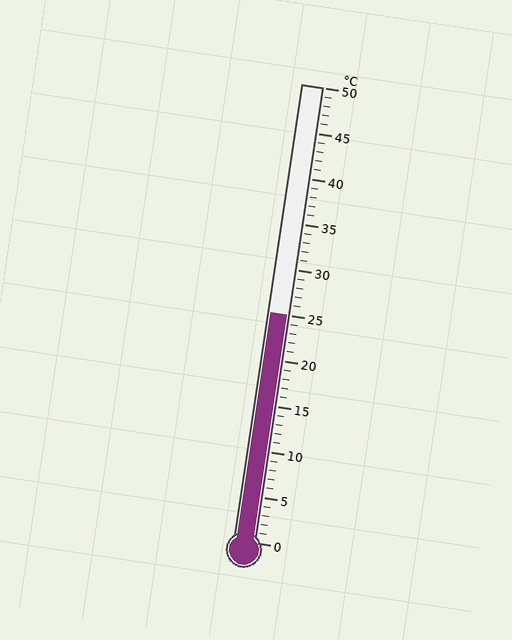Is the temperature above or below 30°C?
The temperature is below 30°C.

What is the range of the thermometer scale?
The thermometer scale ranges from 0°C to 50°C.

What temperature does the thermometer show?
The thermometer shows approximately 25°C.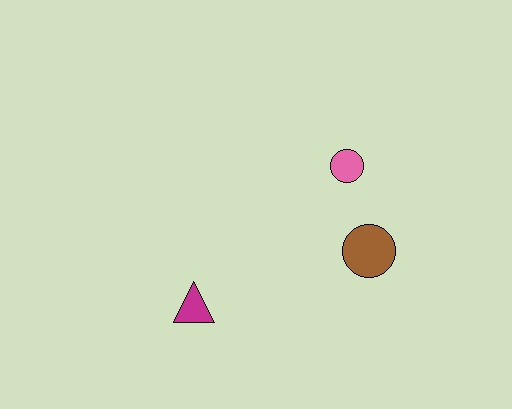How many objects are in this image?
There are 3 objects.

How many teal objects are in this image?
There are no teal objects.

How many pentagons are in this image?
There are no pentagons.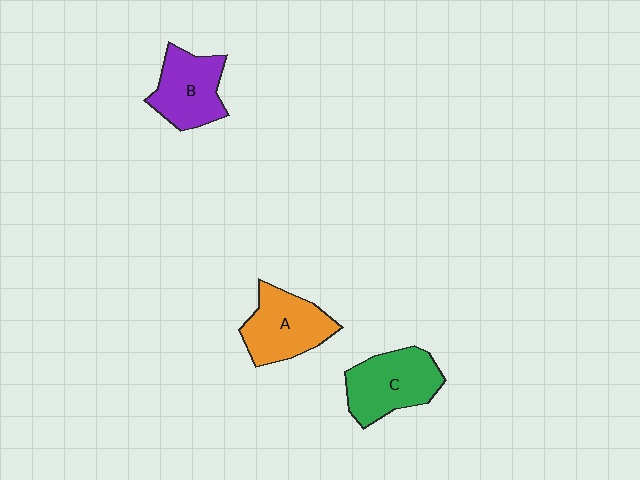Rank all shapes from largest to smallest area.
From largest to smallest: C (green), A (orange), B (purple).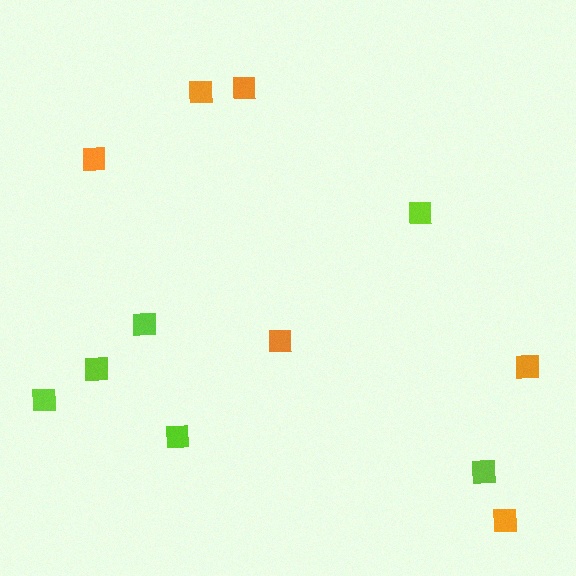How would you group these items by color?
There are 2 groups: one group of lime squares (6) and one group of orange squares (6).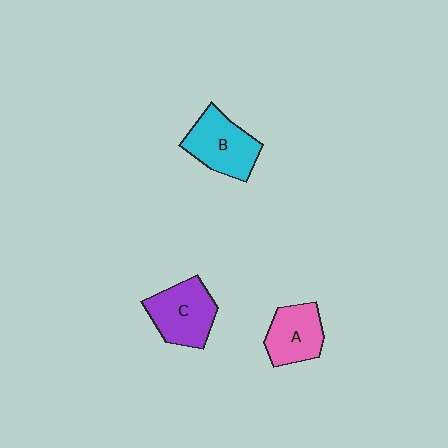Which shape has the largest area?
Shape C (purple).